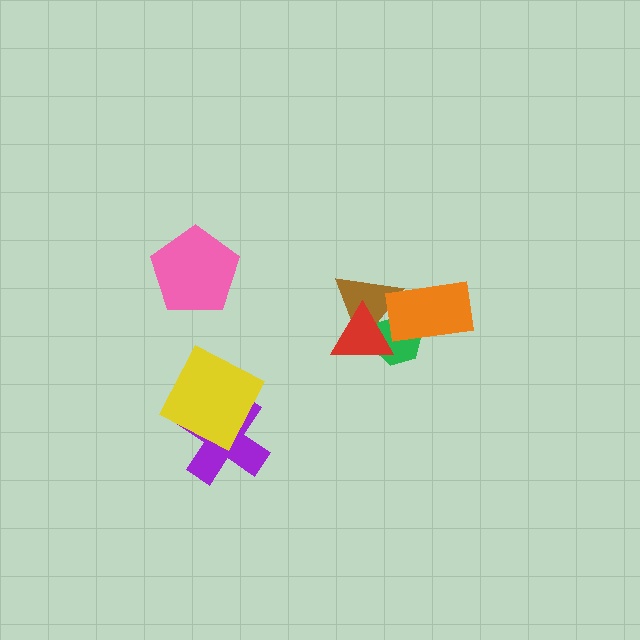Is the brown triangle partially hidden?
Yes, it is partially covered by another shape.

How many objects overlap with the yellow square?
1 object overlaps with the yellow square.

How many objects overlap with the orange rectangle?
2 objects overlap with the orange rectangle.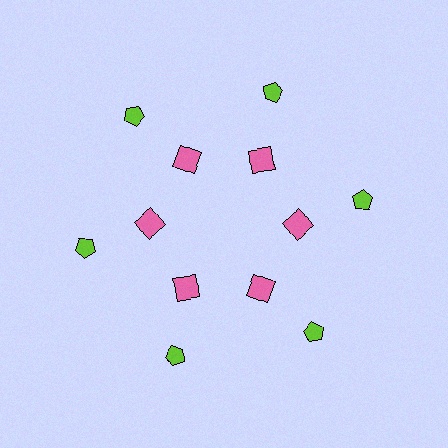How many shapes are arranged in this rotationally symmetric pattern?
There are 12 shapes, arranged in 6 groups of 2.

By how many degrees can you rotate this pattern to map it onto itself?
The pattern maps onto itself every 60 degrees of rotation.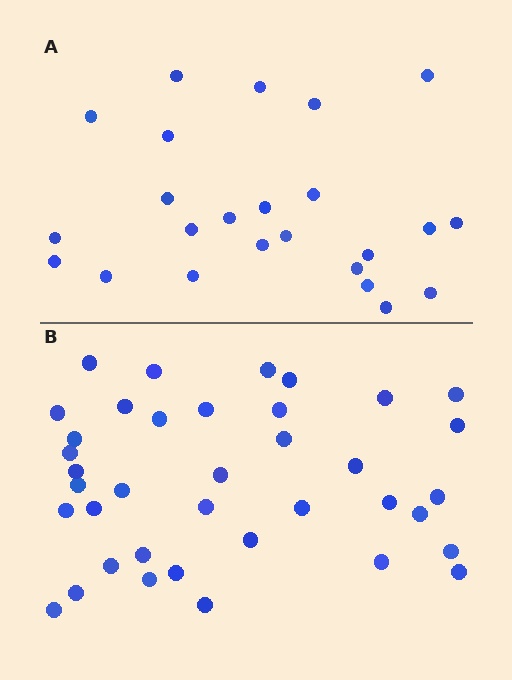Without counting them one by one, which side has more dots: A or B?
Region B (the bottom region) has more dots.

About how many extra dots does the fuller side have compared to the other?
Region B has approximately 15 more dots than region A.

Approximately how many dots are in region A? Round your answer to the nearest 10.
About 20 dots. (The exact count is 24, which rounds to 20.)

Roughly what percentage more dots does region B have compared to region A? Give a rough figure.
About 60% more.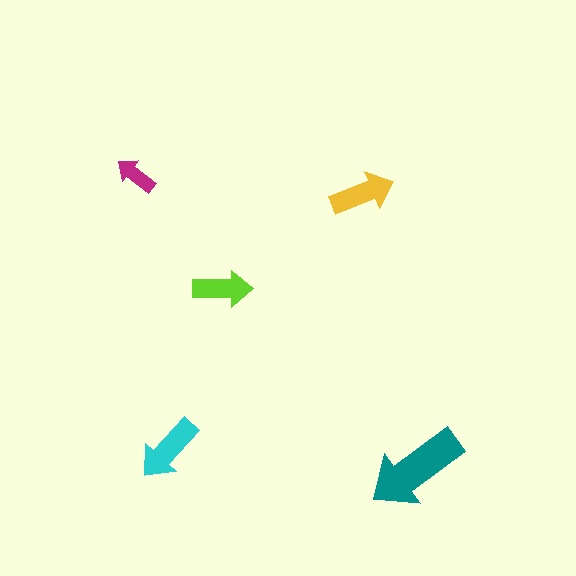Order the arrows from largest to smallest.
the teal one, the cyan one, the yellow one, the lime one, the magenta one.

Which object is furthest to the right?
The teal arrow is rightmost.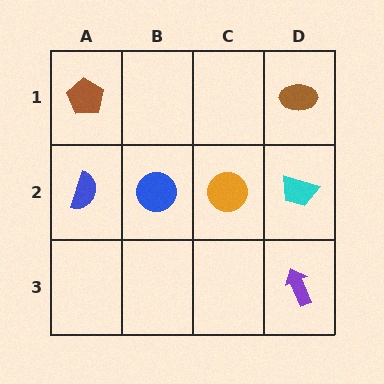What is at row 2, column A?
A blue semicircle.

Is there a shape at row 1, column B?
No, that cell is empty.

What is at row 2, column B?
A blue circle.